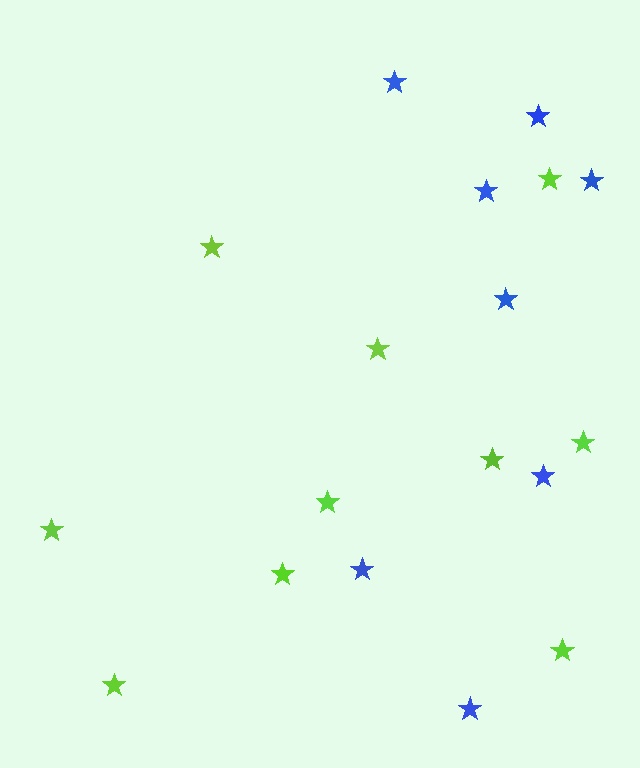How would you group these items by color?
There are 2 groups: one group of lime stars (10) and one group of blue stars (8).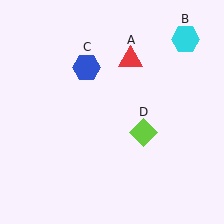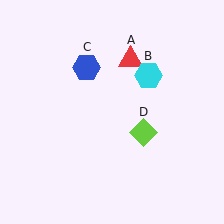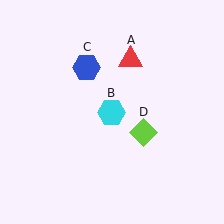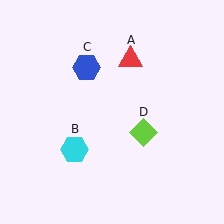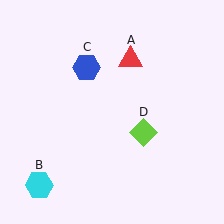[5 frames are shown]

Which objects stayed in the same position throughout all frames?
Red triangle (object A) and blue hexagon (object C) and lime diamond (object D) remained stationary.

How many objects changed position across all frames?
1 object changed position: cyan hexagon (object B).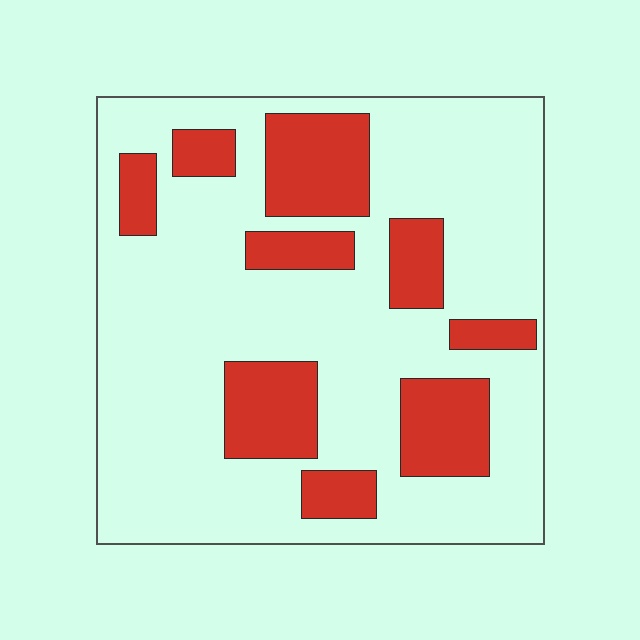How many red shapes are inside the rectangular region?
9.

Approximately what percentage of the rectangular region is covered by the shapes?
Approximately 25%.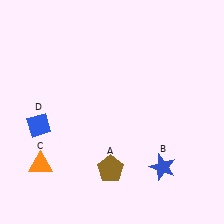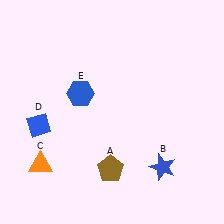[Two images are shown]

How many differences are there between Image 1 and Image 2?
There is 1 difference between the two images.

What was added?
A blue hexagon (E) was added in Image 2.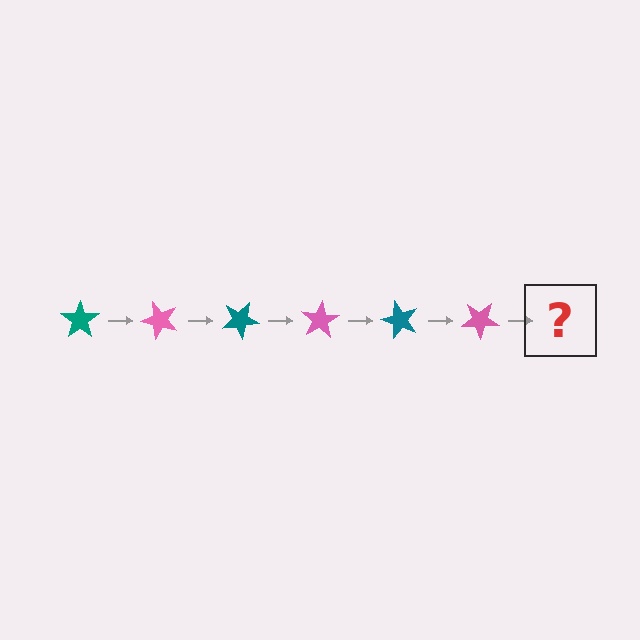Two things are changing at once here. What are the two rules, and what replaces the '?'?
The two rules are that it rotates 50 degrees each step and the color cycles through teal and pink. The '?' should be a teal star, rotated 300 degrees from the start.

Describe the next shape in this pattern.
It should be a teal star, rotated 300 degrees from the start.